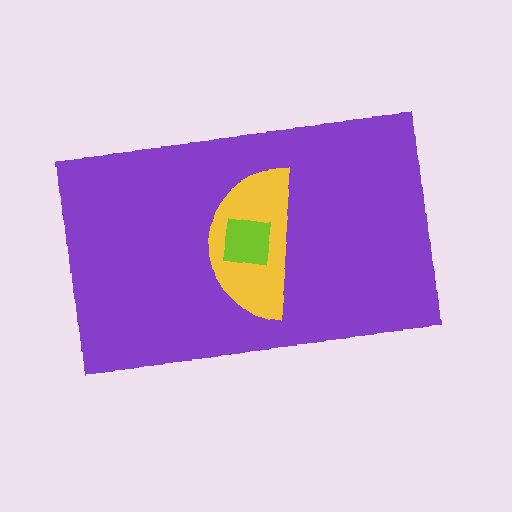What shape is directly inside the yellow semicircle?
The lime square.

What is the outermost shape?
The purple rectangle.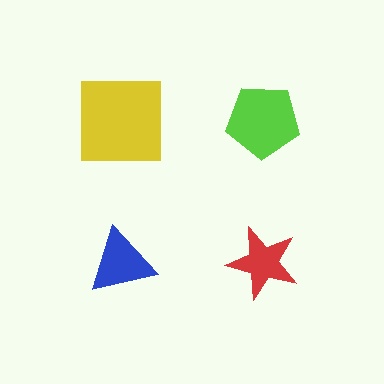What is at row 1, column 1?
A yellow square.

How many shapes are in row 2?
2 shapes.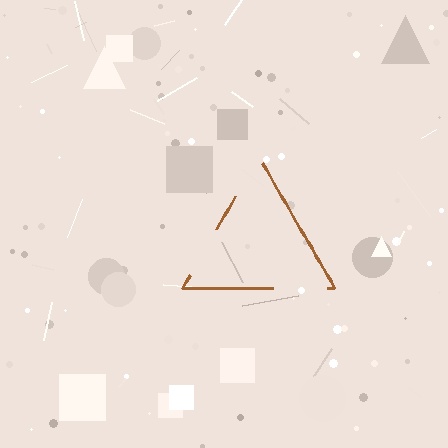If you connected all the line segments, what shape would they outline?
They would outline a triangle.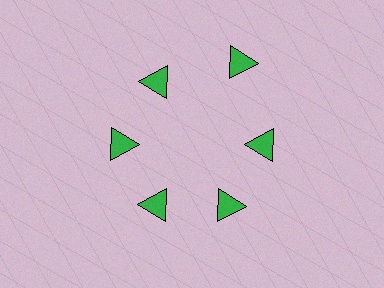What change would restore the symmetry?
The symmetry would be restored by moving it inward, back onto the ring so that all 6 triangles sit at equal angles and equal distance from the center.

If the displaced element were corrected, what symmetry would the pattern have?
It would have 6-fold rotational symmetry — the pattern would map onto itself every 60 degrees.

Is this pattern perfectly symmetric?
No. The 6 green triangles are arranged in a ring, but one element near the 1 o'clock position is pushed outward from the center, breaking the 6-fold rotational symmetry.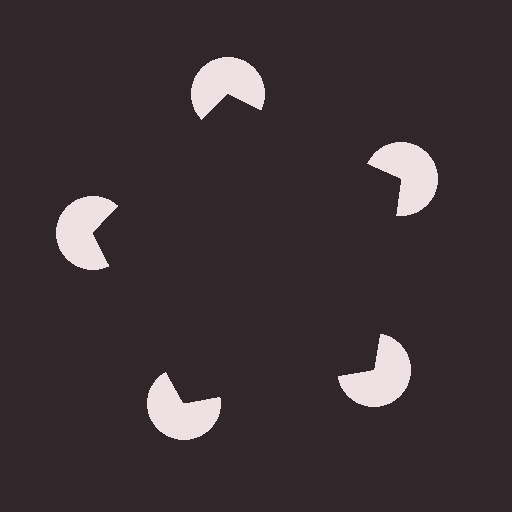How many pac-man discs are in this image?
There are 5 — one at each vertex of the illusory pentagon.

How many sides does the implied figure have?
5 sides.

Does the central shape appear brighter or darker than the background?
It typically appears slightly darker than the background, even though no actual brightness change is drawn.